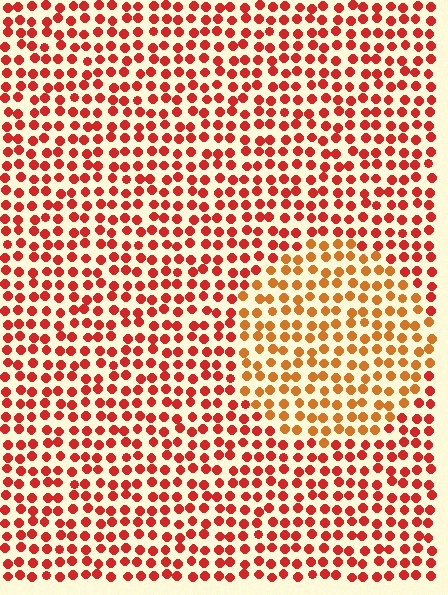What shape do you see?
I see a circle.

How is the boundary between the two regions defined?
The boundary is defined purely by a slight shift in hue (about 28 degrees). Spacing, size, and orientation are identical on both sides.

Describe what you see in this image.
The image is filled with small red elements in a uniform arrangement. A circle-shaped region is visible where the elements are tinted to a slightly different hue, forming a subtle color boundary.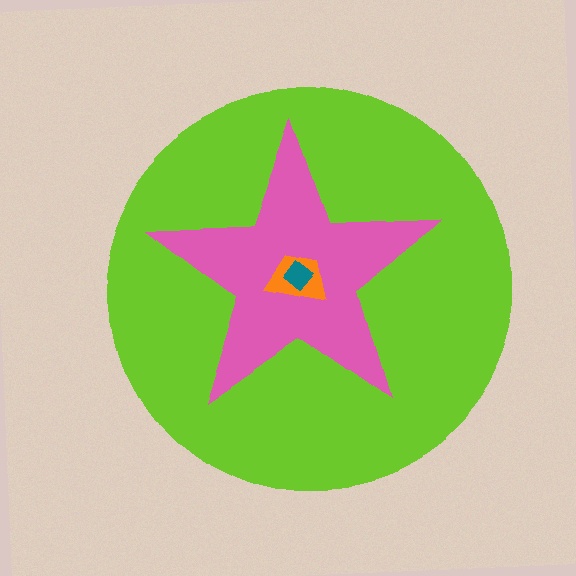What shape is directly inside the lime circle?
The pink star.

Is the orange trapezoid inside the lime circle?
Yes.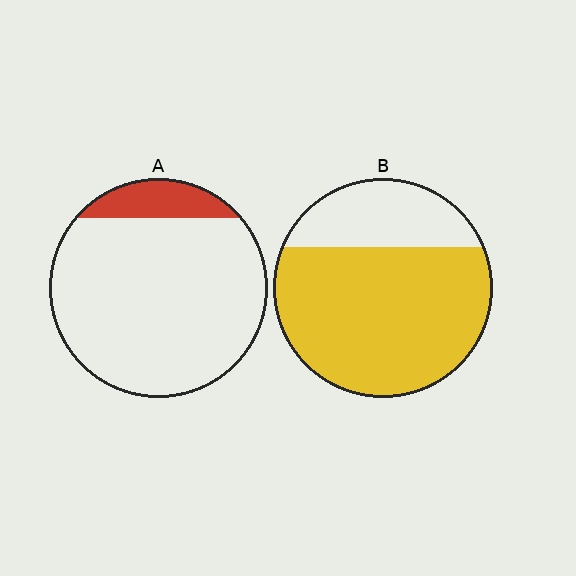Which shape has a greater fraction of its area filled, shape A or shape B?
Shape B.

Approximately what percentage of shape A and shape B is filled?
A is approximately 10% and B is approximately 75%.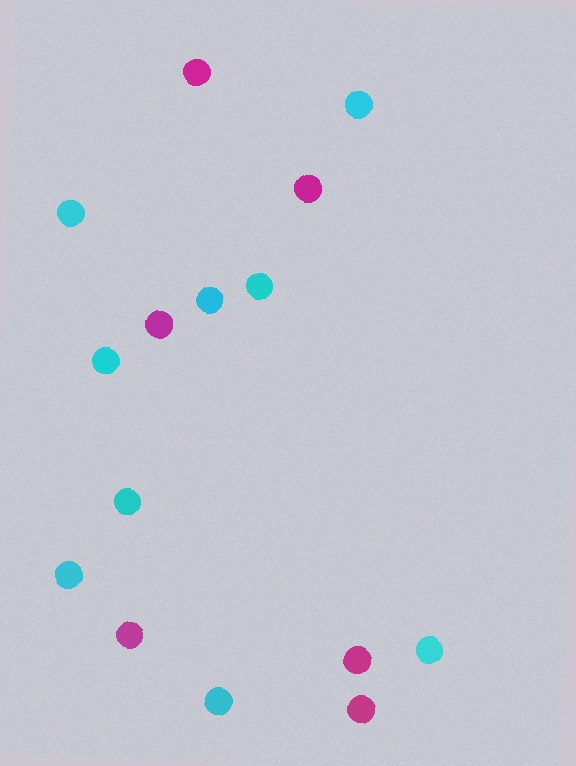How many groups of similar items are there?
There are 2 groups: one group of magenta circles (6) and one group of cyan circles (9).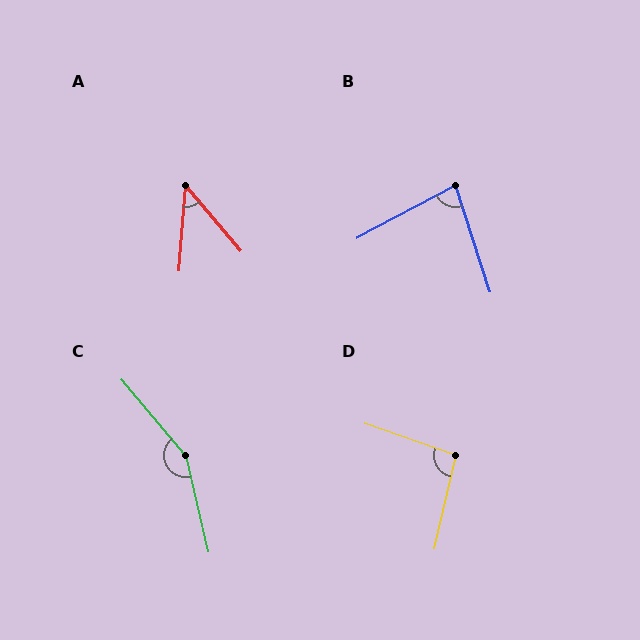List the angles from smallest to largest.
A (45°), B (80°), D (96°), C (154°).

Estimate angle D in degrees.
Approximately 96 degrees.